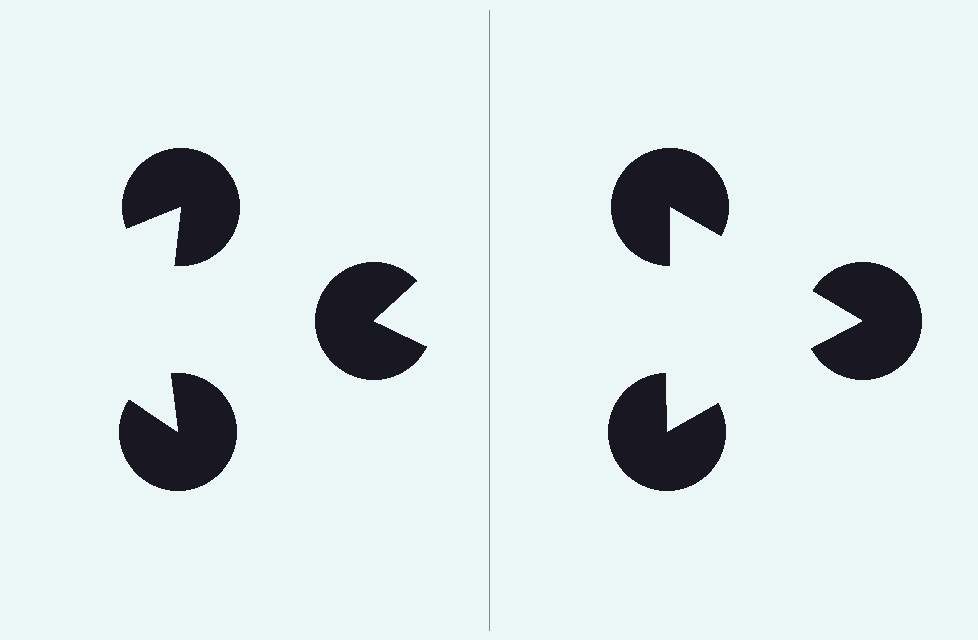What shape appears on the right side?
An illusory triangle.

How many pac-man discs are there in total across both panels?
6 — 3 on each side.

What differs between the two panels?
The pac-man discs are positioned identically on both sides; only the wedge orientations differ. On the right they align to a triangle; on the left they are misaligned.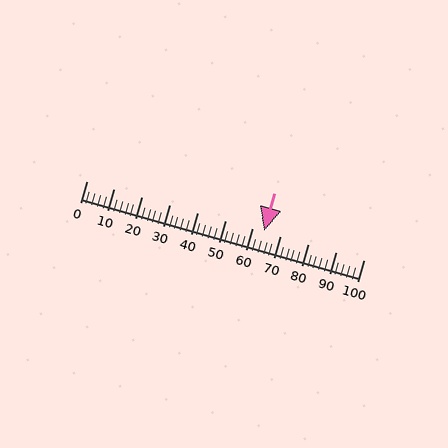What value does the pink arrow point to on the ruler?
The pink arrow points to approximately 64.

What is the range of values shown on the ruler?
The ruler shows values from 0 to 100.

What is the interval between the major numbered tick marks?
The major tick marks are spaced 10 units apart.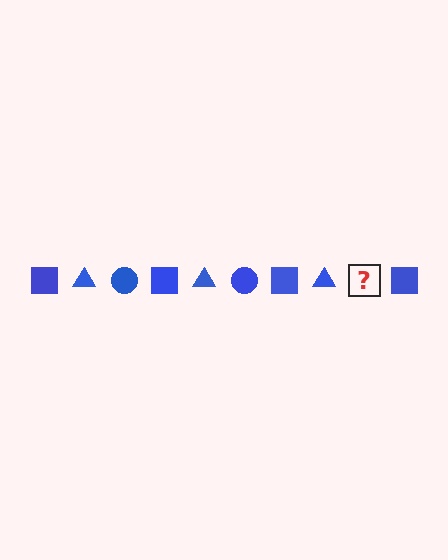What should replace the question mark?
The question mark should be replaced with a blue circle.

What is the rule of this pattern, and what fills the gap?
The rule is that the pattern cycles through square, triangle, circle shapes in blue. The gap should be filled with a blue circle.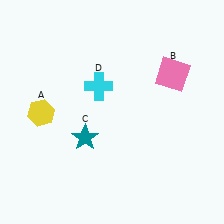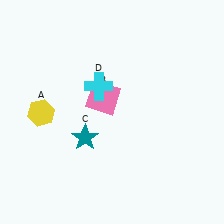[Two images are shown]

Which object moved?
The pink square (B) moved left.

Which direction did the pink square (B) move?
The pink square (B) moved left.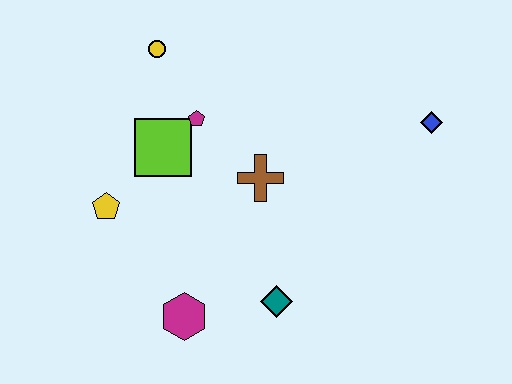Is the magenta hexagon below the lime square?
Yes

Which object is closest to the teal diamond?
The magenta hexagon is closest to the teal diamond.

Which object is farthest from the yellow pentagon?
The blue diamond is farthest from the yellow pentagon.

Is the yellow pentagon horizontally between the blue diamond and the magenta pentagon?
No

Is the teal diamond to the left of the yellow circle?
No